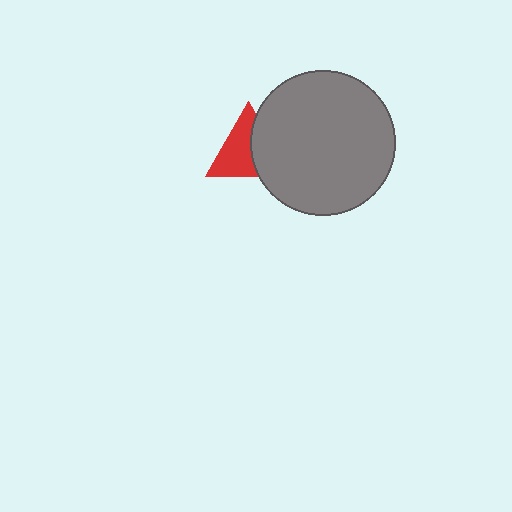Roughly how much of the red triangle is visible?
About half of it is visible (roughly 58%).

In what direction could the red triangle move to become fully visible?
The red triangle could move left. That would shift it out from behind the gray circle entirely.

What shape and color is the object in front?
The object in front is a gray circle.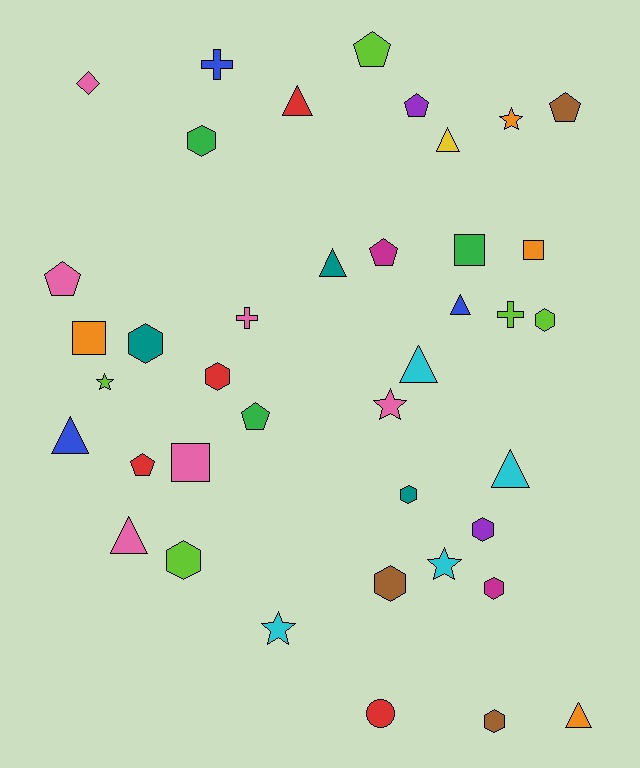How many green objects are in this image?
There are 3 green objects.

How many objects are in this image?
There are 40 objects.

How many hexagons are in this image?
There are 10 hexagons.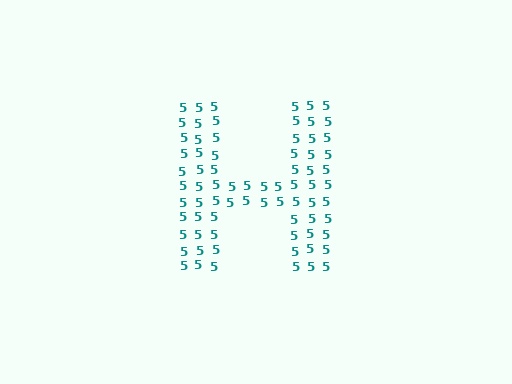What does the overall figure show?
The overall figure shows the letter H.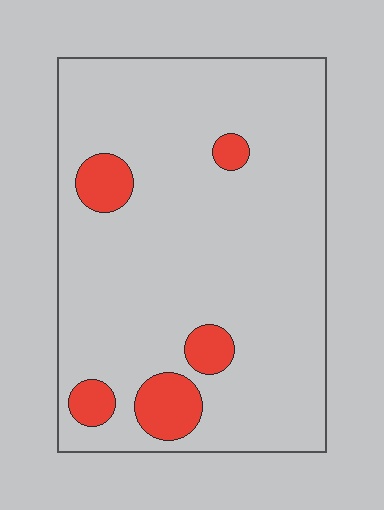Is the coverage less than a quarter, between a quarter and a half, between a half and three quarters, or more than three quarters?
Less than a quarter.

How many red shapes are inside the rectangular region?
5.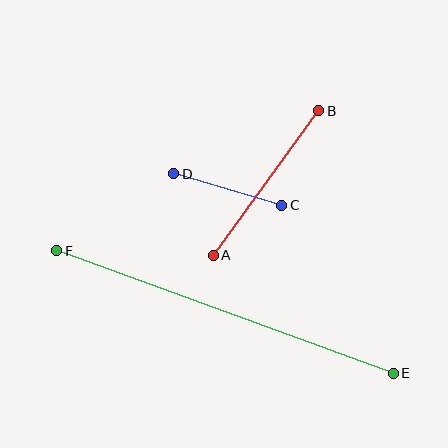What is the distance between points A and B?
The distance is approximately 179 pixels.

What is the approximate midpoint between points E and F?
The midpoint is at approximately (225, 312) pixels.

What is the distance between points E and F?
The distance is approximately 358 pixels.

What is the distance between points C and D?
The distance is approximately 113 pixels.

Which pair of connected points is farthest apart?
Points E and F are farthest apart.